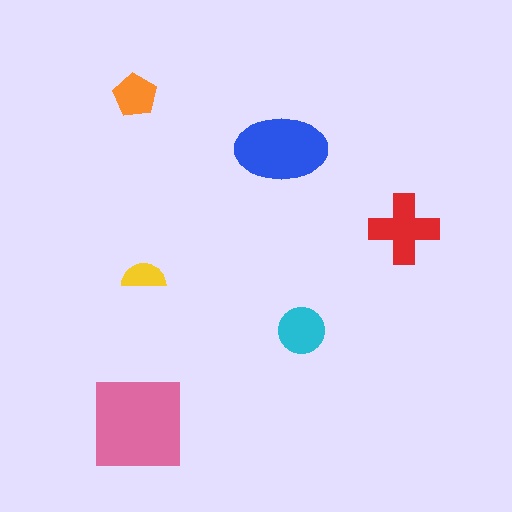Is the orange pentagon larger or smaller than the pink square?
Smaller.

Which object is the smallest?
The yellow semicircle.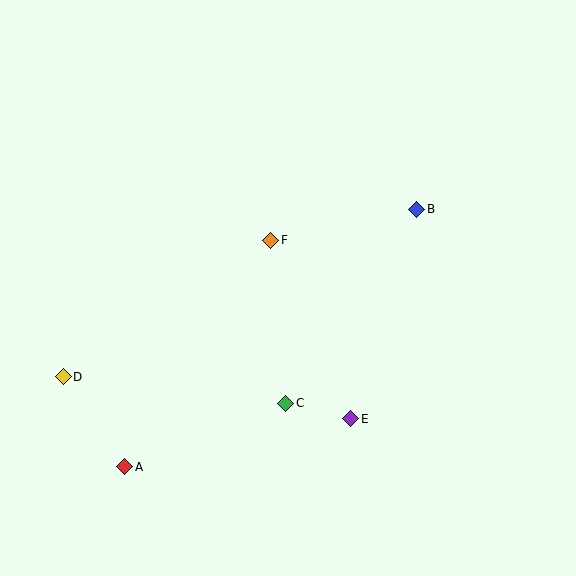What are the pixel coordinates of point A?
Point A is at (125, 467).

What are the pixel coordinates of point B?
Point B is at (417, 209).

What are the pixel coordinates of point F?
Point F is at (271, 240).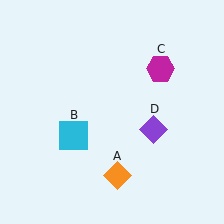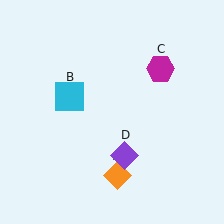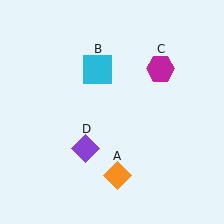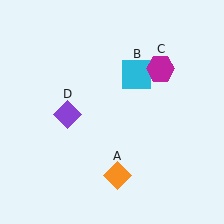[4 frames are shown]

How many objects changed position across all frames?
2 objects changed position: cyan square (object B), purple diamond (object D).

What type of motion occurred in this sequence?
The cyan square (object B), purple diamond (object D) rotated clockwise around the center of the scene.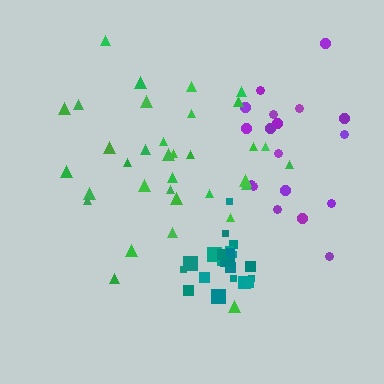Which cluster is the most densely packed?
Teal.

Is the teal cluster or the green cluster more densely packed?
Teal.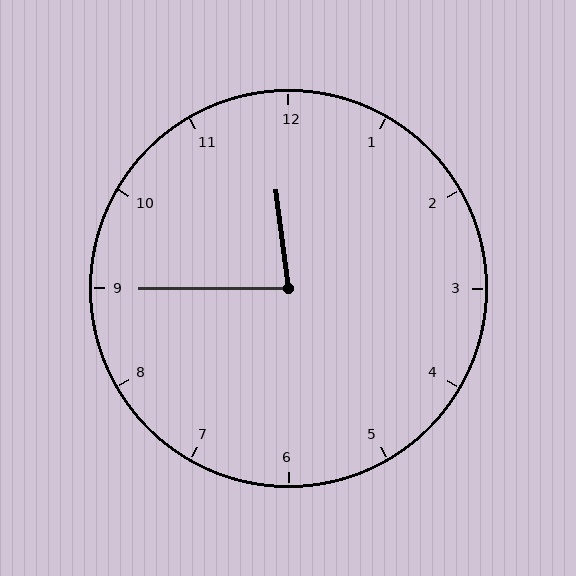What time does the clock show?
11:45.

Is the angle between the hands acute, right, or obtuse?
It is acute.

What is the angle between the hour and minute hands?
Approximately 82 degrees.